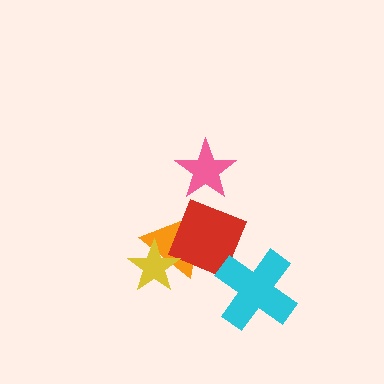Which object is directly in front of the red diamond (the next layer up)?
The yellow star is directly in front of the red diamond.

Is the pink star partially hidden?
No, no other shape covers it.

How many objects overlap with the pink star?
0 objects overlap with the pink star.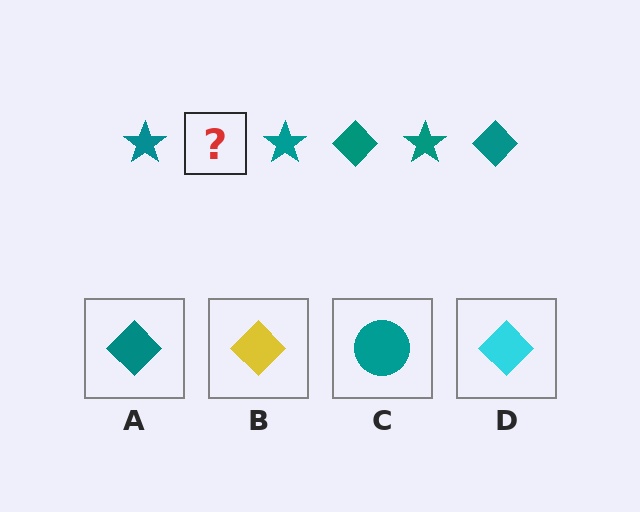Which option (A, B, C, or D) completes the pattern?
A.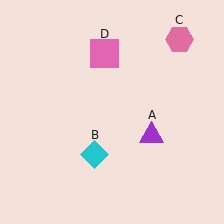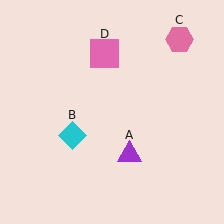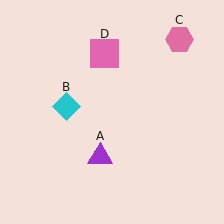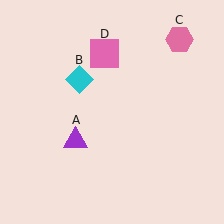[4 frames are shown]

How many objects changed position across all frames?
2 objects changed position: purple triangle (object A), cyan diamond (object B).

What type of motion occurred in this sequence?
The purple triangle (object A), cyan diamond (object B) rotated clockwise around the center of the scene.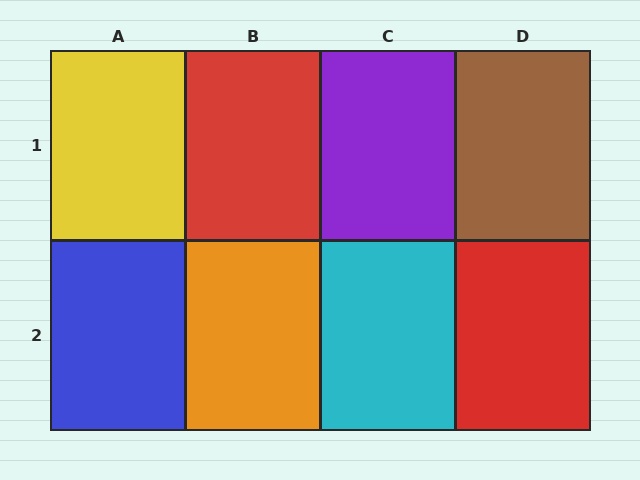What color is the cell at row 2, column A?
Blue.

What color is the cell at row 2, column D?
Red.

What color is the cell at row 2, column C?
Cyan.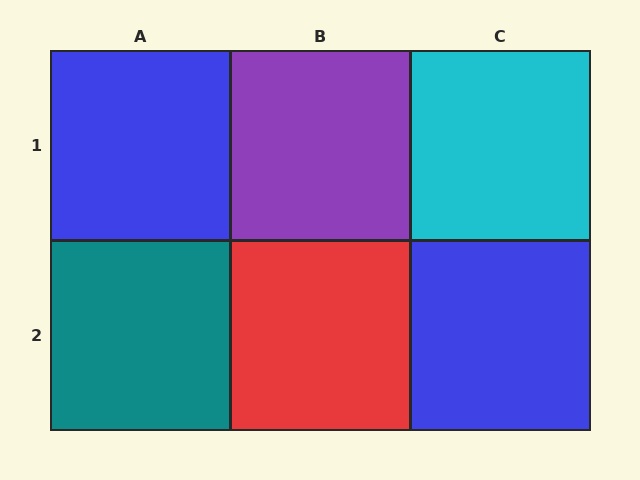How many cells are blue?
2 cells are blue.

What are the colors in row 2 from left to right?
Teal, red, blue.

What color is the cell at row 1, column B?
Purple.